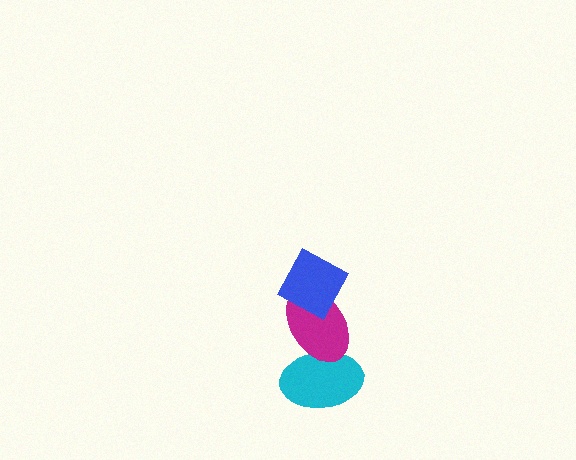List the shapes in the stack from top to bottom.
From top to bottom: the blue diamond, the magenta ellipse, the cyan ellipse.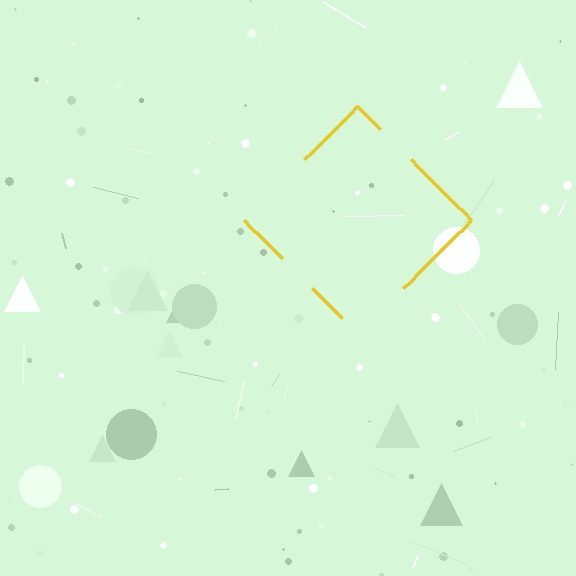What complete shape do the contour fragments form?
The contour fragments form a diamond.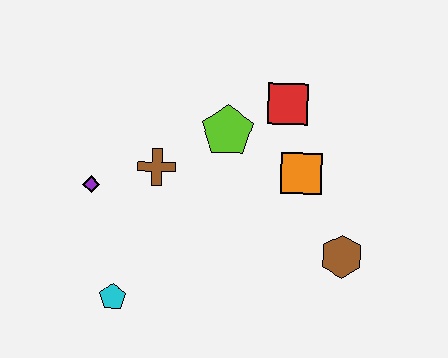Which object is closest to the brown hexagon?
The orange square is closest to the brown hexagon.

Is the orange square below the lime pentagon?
Yes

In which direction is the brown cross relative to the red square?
The brown cross is to the left of the red square.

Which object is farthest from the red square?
The cyan pentagon is farthest from the red square.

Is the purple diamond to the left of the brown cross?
Yes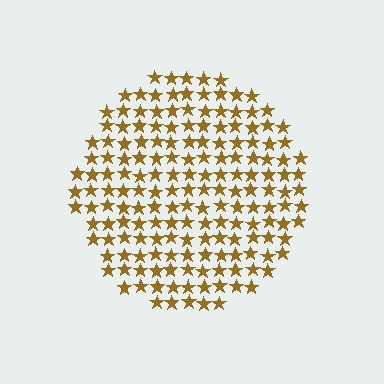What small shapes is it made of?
It is made of small stars.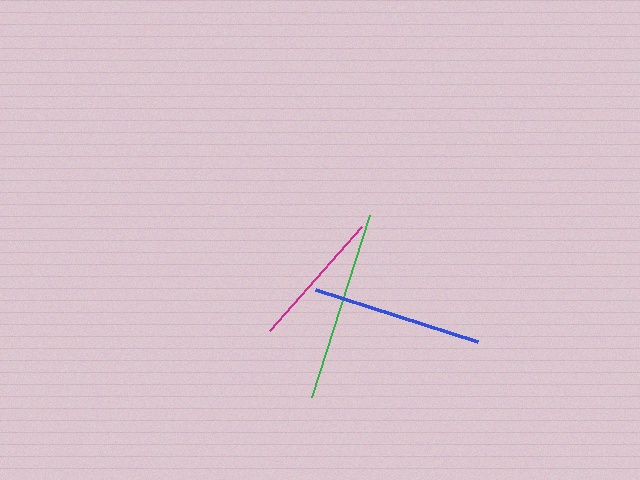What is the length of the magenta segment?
The magenta segment is approximately 139 pixels long.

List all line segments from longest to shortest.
From longest to shortest: green, blue, magenta.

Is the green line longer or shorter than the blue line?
The green line is longer than the blue line.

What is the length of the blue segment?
The blue segment is approximately 170 pixels long.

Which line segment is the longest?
The green line is the longest at approximately 191 pixels.